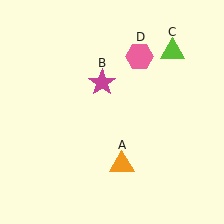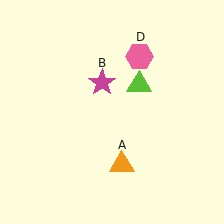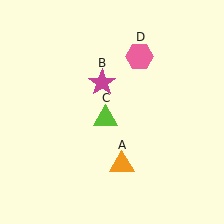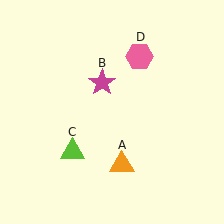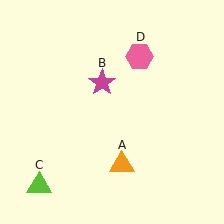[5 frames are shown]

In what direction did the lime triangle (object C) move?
The lime triangle (object C) moved down and to the left.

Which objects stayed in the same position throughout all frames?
Orange triangle (object A) and magenta star (object B) and pink hexagon (object D) remained stationary.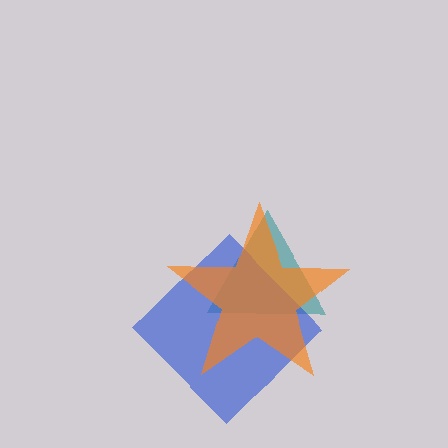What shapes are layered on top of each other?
The layered shapes are: a teal triangle, a blue diamond, an orange star.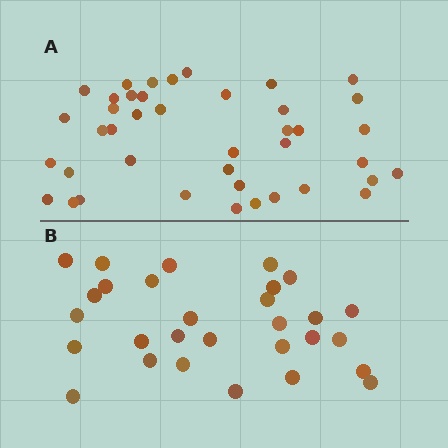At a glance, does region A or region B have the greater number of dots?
Region A (the top region) has more dots.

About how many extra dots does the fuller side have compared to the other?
Region A has roughly 12 or so more dots than region B.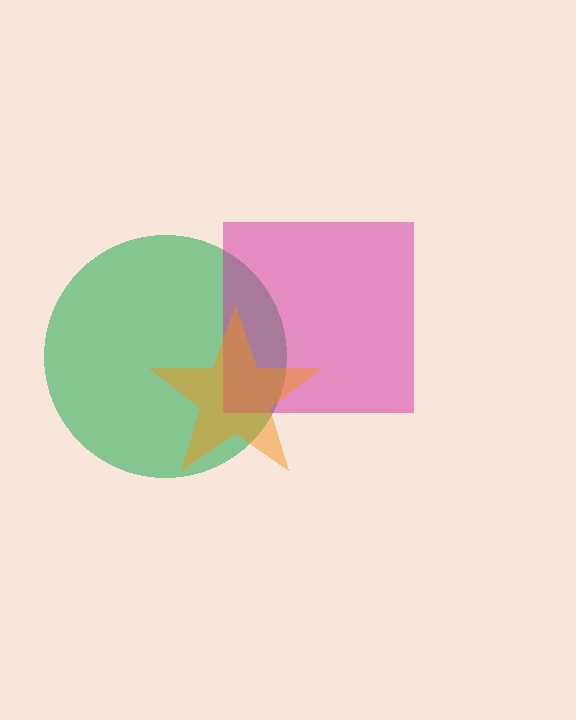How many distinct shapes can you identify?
There are 3 distinct shapes: a green circle, a magenta square, an orange star.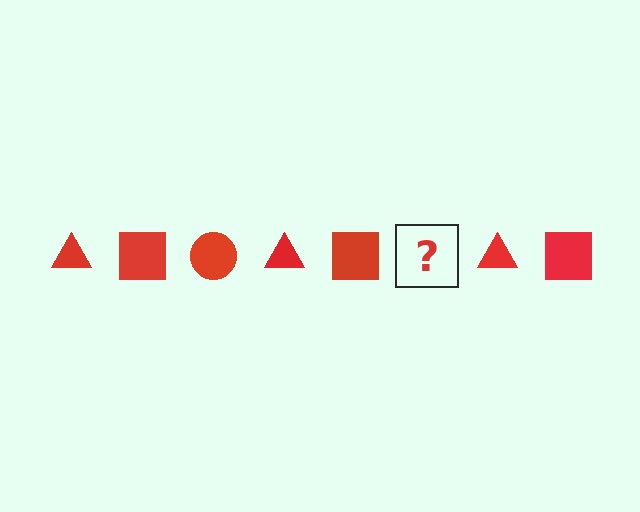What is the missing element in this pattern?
The missing element is a red circle.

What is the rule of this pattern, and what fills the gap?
The rule is that the pattern cycles through triangle, square, circle shapes in red. The gap should be filled with a red circle.